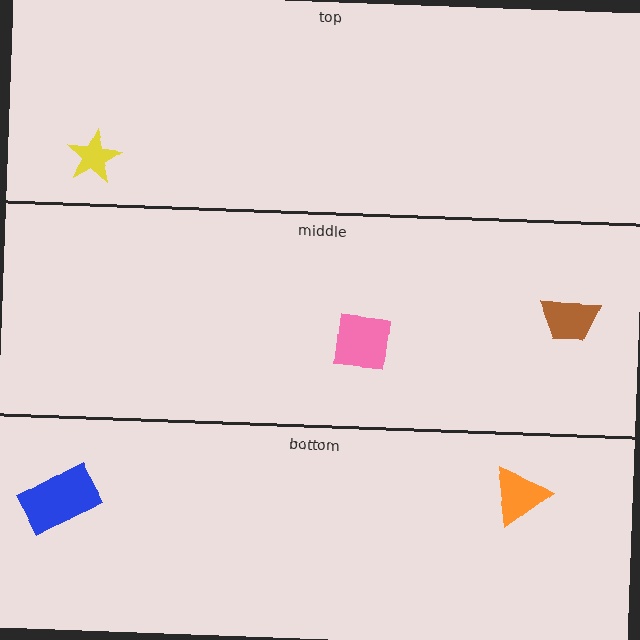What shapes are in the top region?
The yellow star.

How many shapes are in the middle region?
2.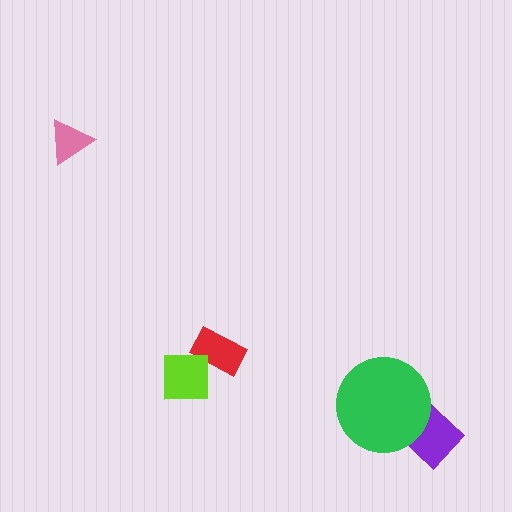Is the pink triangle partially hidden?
No, no other shape covers it.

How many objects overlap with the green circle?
1 object overlaps with the green circle.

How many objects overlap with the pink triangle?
0 objects overlap with the pink triangle.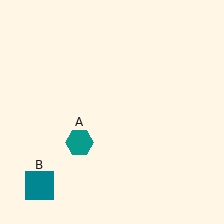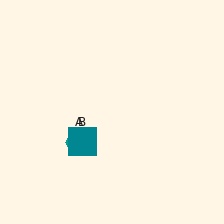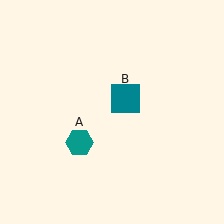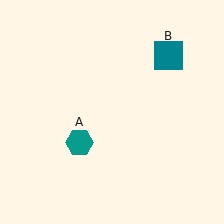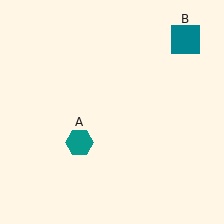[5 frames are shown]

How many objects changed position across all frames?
1 object changed position: teal square (object B).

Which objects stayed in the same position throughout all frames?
Teal hexagon (object A) remained stationary.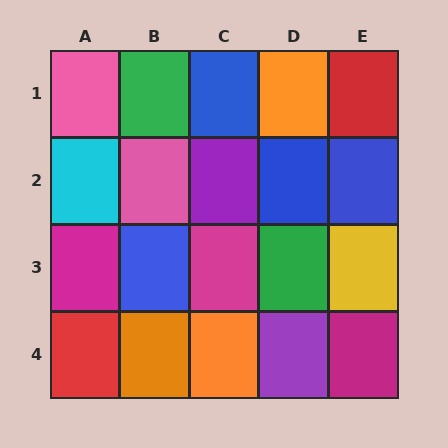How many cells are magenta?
3 cells are magenta.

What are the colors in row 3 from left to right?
Magenta, blue, magenta, green, yellow.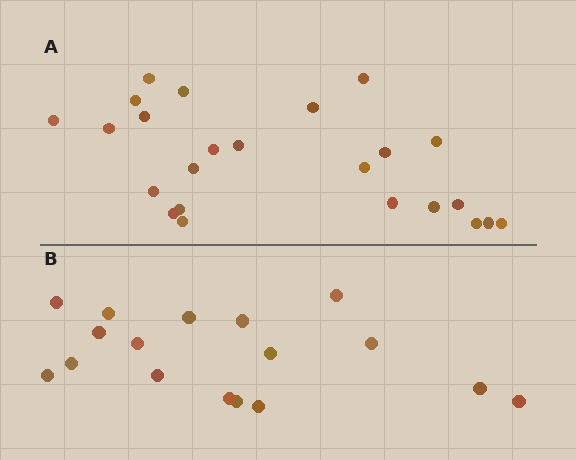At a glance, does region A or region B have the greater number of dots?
Region A (the top region) has more dots.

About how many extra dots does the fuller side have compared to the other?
Region A has roughly 8 or so more dots than region B.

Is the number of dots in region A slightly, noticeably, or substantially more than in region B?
Region A has noticeably more, but not dramatically so. The ratio is roughly 1.4 to 1.